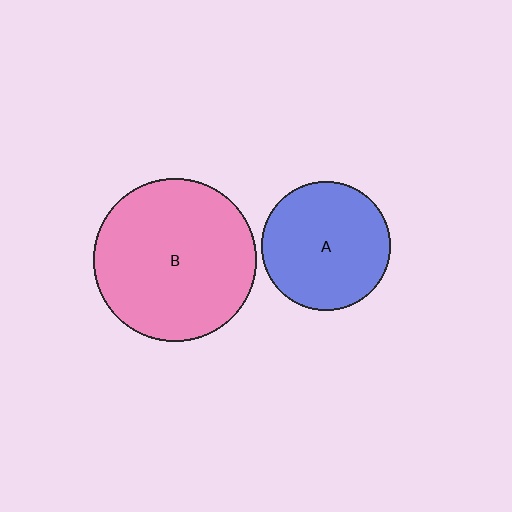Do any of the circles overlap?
No, none of the circles overlap.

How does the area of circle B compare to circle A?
Approximately 1.6 times.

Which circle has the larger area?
Circle B (pink).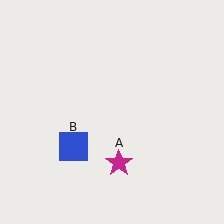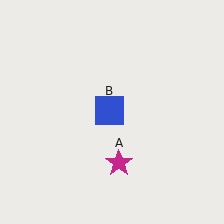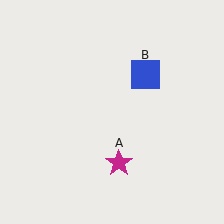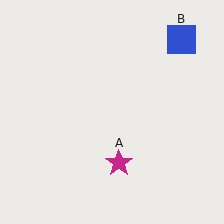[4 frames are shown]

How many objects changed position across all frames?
1 object changed position: blue square (object B).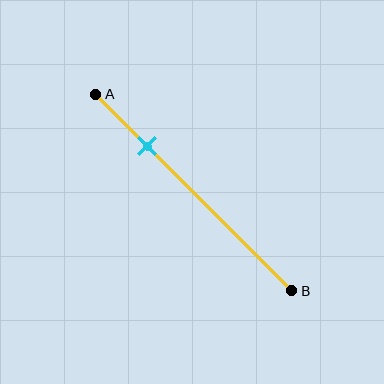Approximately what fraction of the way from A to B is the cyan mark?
The cyan mark is approximately 25% of the way from A to B.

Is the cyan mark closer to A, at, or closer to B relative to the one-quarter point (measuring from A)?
The cyan mark is approximately at the one-quarter point of segment AB.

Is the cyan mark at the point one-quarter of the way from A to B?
Yes, the mark is approximately at the one-quarter point.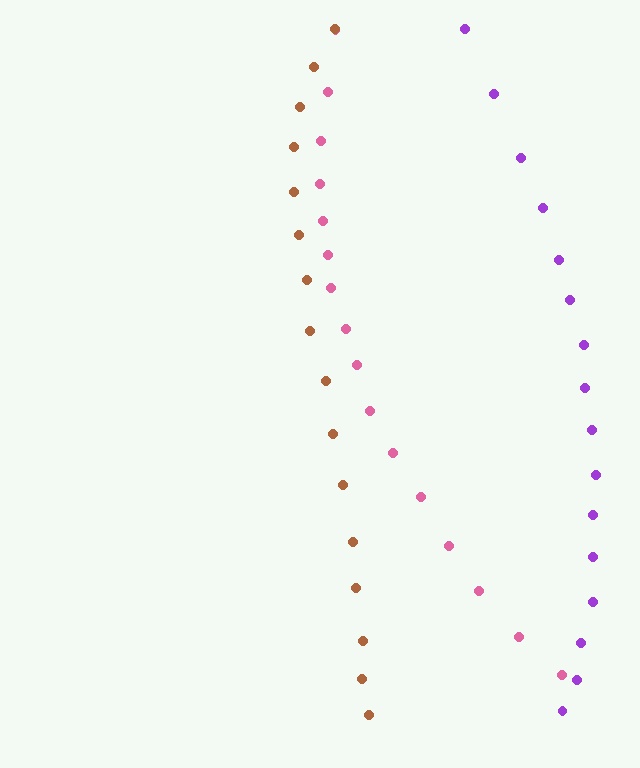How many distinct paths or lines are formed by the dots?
There are 3 distinct paths.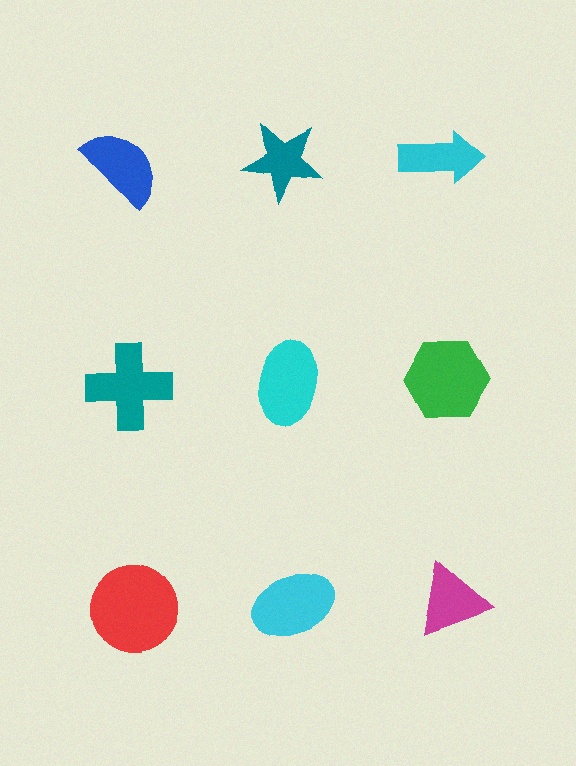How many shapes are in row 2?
3 shapes.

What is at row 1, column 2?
A teal star.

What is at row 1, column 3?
A cyan arrow.